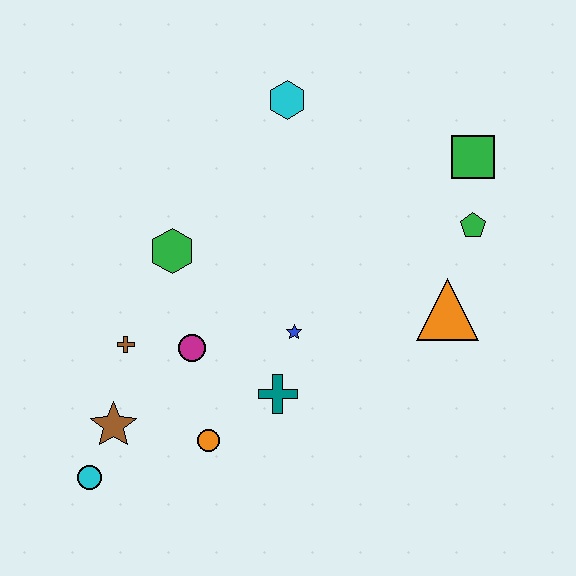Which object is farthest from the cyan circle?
The green square is farthest from the cyan circle.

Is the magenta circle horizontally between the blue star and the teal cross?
No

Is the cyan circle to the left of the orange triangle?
Yes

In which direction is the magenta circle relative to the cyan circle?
The magenta circle is above the cyan circle.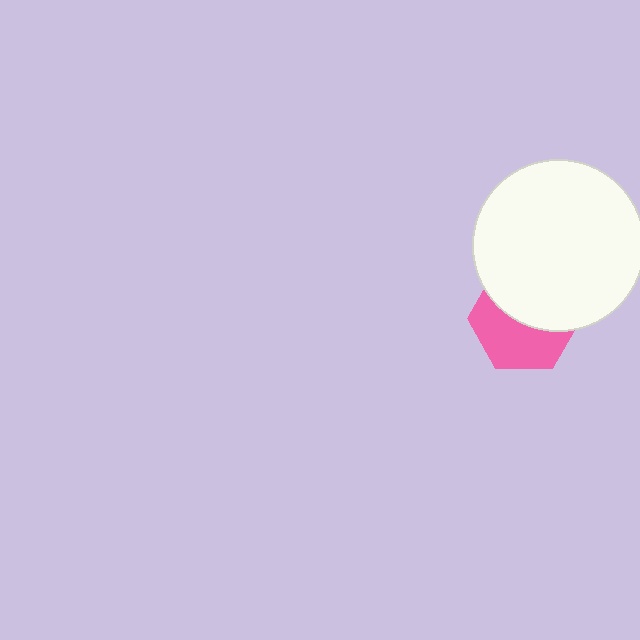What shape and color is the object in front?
The object in front is a white circle.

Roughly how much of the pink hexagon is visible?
About half of it is visible (roughly 50%).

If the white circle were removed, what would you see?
You would see the complete pink hexagon.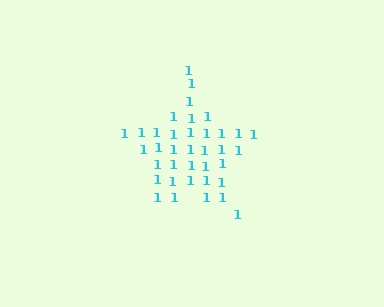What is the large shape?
The large shape is a star.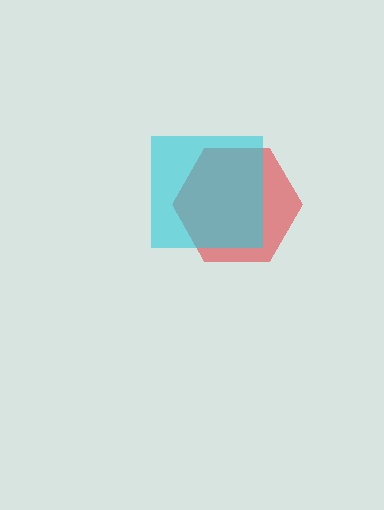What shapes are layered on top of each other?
The layered shapes are: a red hexagon, a cyan square.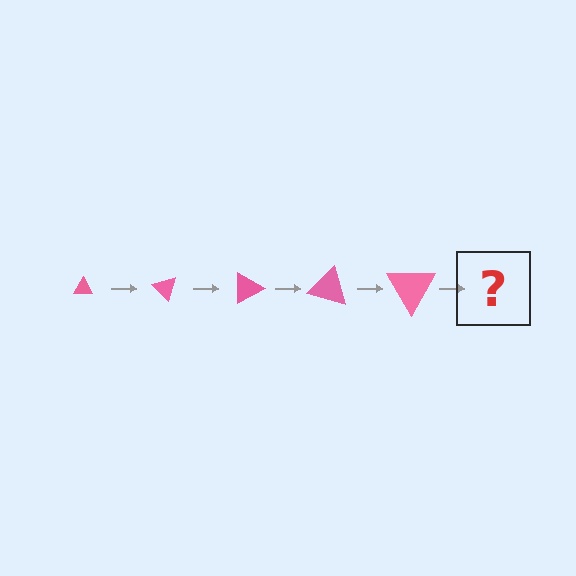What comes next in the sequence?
The next element should be a triangle, larger than the previous one and rotated 225 degrees from the start.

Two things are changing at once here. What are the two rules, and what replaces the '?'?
The two rules are that the triangle grows larger each step and it rotates 45 degrees each step. The '?' should be a triangle, larger than the previous one and rotated 225 degrees from the start.